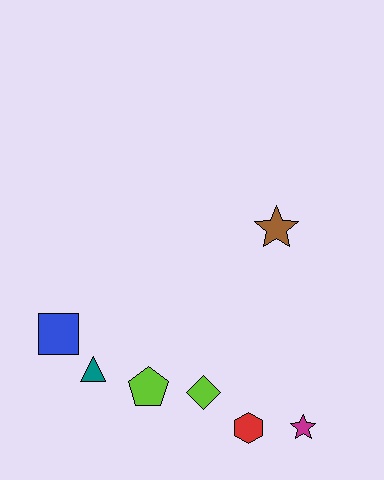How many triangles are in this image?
There is 1 triangle.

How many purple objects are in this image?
There are no purple objects.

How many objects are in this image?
There are 7 objects.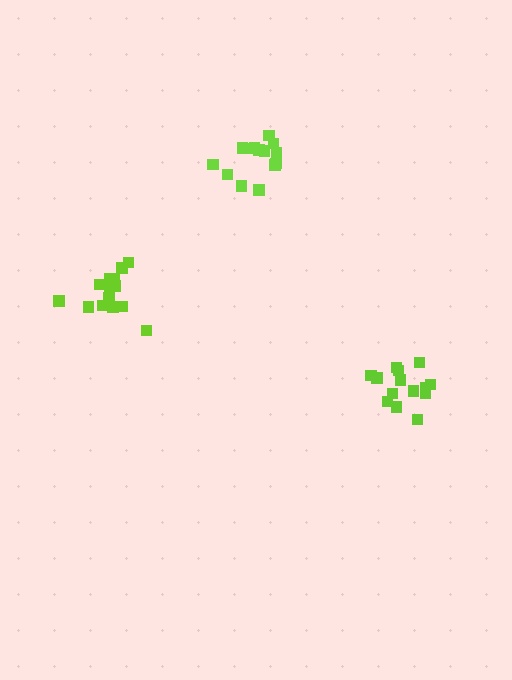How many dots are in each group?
Group 1: 14 dots, Group 2: 14 dots, Group 3: 14 dots (42 total).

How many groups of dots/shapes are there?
There are 3 groups.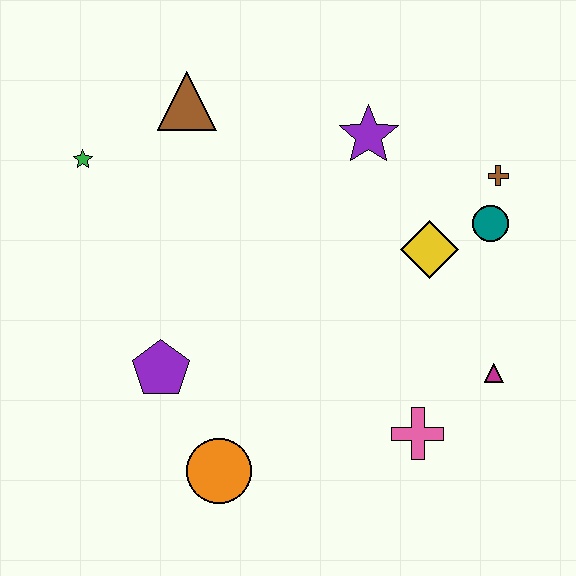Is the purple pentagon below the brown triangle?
Yes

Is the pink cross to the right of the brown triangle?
Yes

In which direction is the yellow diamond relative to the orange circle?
The yellow diamond is above the orange circle.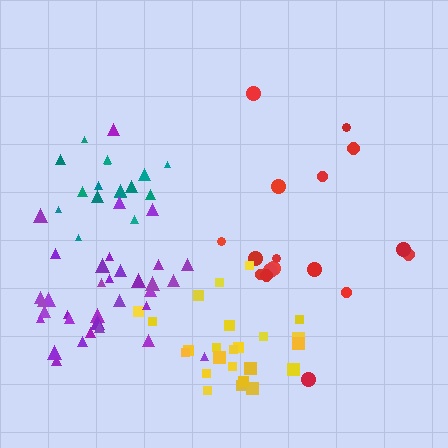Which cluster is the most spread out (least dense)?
Red.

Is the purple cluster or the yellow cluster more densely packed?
Purple.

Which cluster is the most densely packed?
Purple.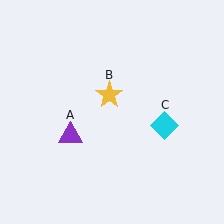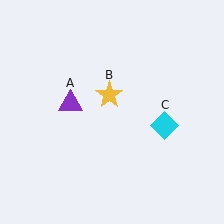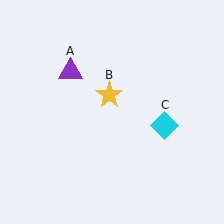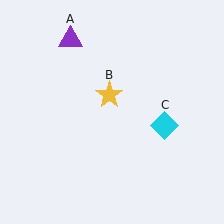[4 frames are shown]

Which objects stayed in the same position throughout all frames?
Yellow star (object B) and cyan diamond (object C) remained stationary.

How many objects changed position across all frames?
1 object changed position: purple triangle (object A).